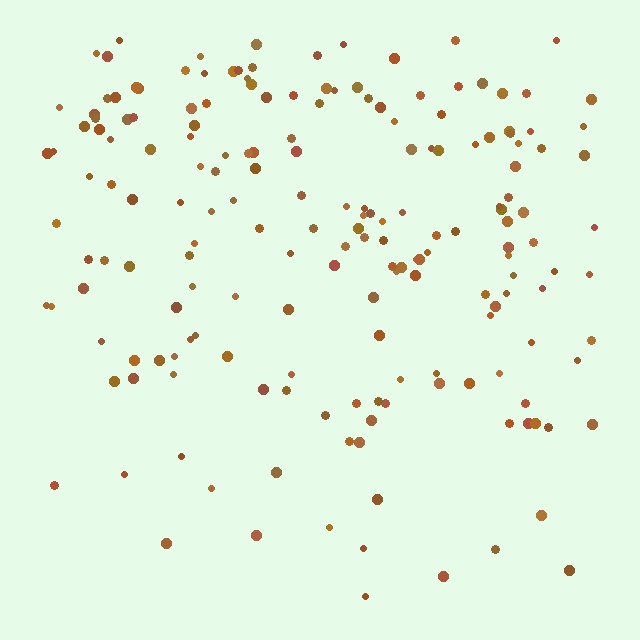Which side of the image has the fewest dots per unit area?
The bottom.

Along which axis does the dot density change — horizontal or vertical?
Vertical.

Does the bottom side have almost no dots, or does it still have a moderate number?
Still a moderate number, just noticeably fewer than the top.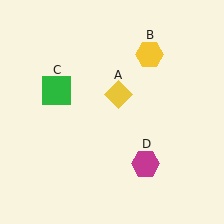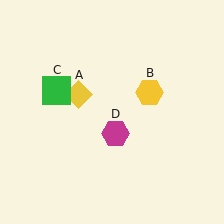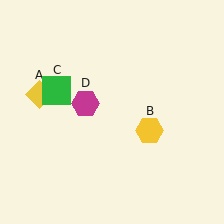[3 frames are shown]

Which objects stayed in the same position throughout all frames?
Green square (object C) remained stationary.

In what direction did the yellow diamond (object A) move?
The yellow diamond (object A) moved left.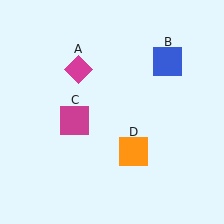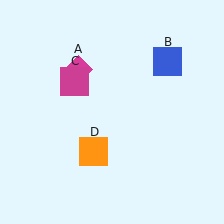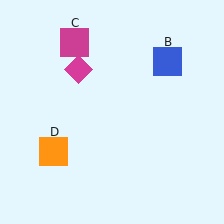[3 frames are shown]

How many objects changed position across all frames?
2 objects changed position: magenta square (object C), orange square (object D).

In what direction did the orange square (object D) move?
The orange square (object D) moved left.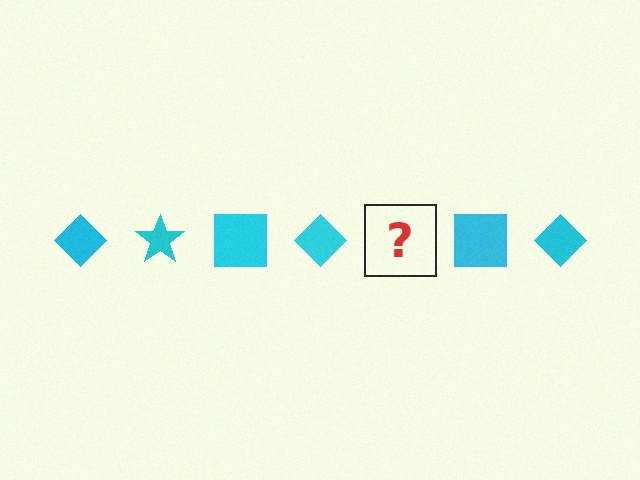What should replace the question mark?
The question mark should be replaced with a cyan star.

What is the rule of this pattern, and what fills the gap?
The rule is that the pattern cycles through diamond, star, square shapes in cyan. The gap should be filled with a cyan star.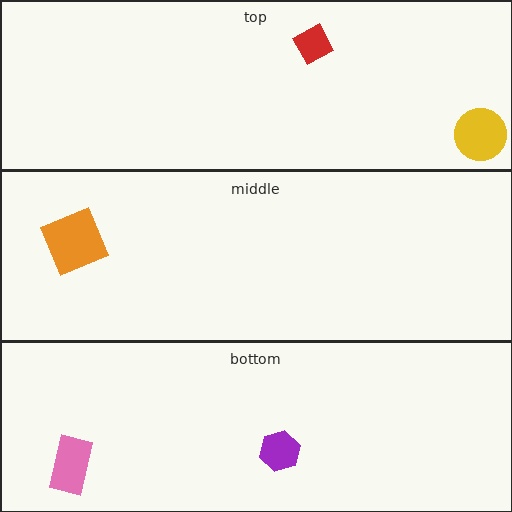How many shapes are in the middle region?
1.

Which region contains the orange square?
The middle region.